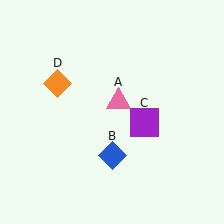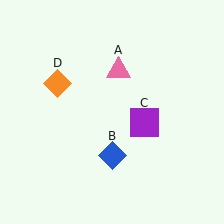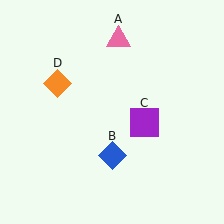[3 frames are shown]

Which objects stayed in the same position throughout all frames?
Blue diamond (object B) and purple square (object C) and orange diamond (object D) remained stationary.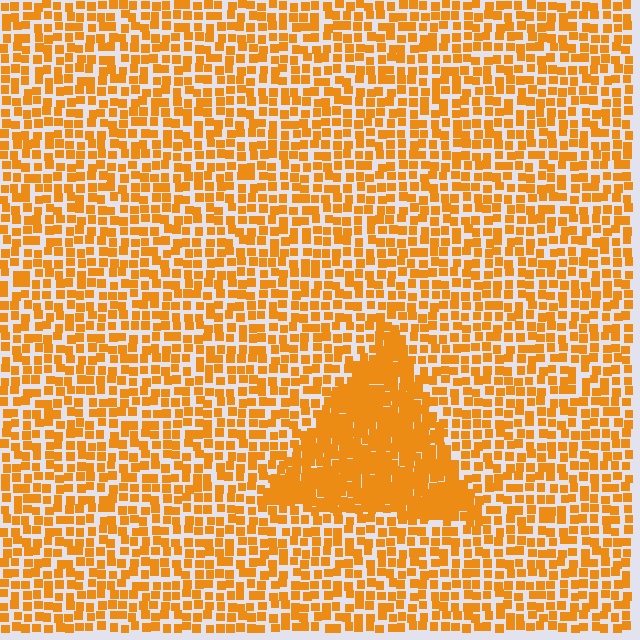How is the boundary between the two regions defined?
The boundary is defined by a change in element density (approximately 2.0x ratio). All elements are the same color, size, and shape.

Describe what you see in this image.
The image contains small orange elements arranged at two different densities. A triangle-shaped region is visible where the elements are more densely packed than the surrounding area.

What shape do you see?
I see a triangle.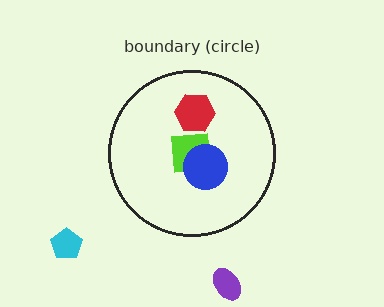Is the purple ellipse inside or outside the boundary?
Outside.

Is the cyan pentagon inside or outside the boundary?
Outside.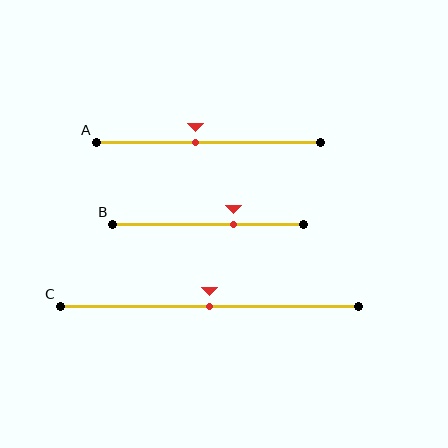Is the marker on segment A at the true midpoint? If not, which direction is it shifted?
No, the marker on segment A is shifted to the left by about 6% of the segment length.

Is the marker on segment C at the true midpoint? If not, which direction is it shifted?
Yes, the marker on segment C is at the true midpoint.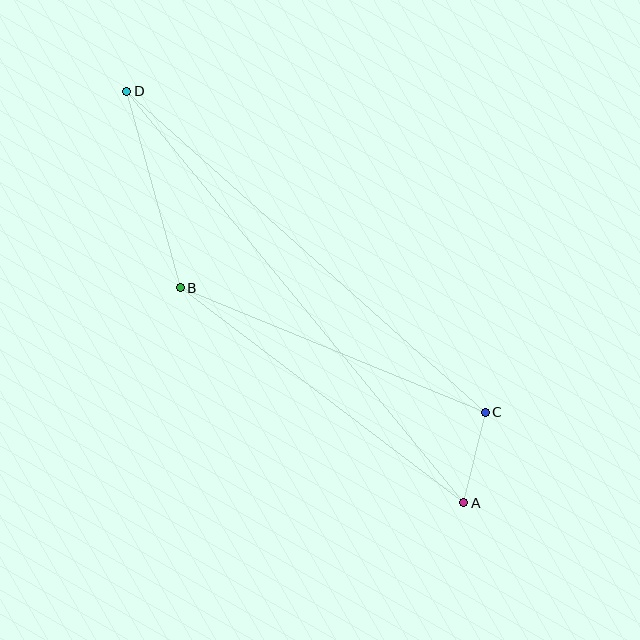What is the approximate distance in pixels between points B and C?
The distance between B and C is approximately 330 pixels.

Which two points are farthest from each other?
Points A and D are farthest from each other.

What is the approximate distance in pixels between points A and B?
The distance between A and B is approximately 356 pixels.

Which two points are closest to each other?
Points A and C are closest to each other.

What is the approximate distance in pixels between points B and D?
The distance between B and D is approximately 204 pixels.